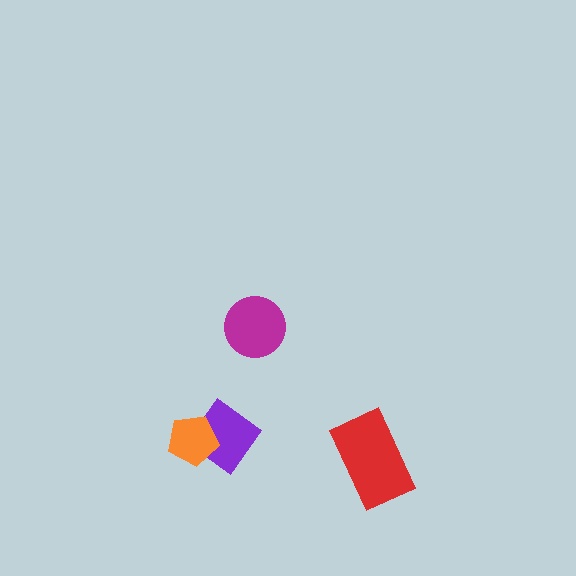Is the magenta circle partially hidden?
No, no other shape covers it.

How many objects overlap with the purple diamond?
1 object overlaps with the purple diamond.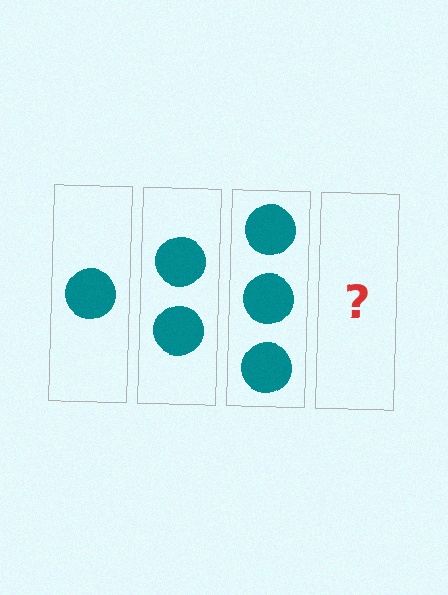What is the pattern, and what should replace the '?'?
The pattern is that each step adds one more circle. The '?' should be 4 circles.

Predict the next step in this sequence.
The next step is 4 circles.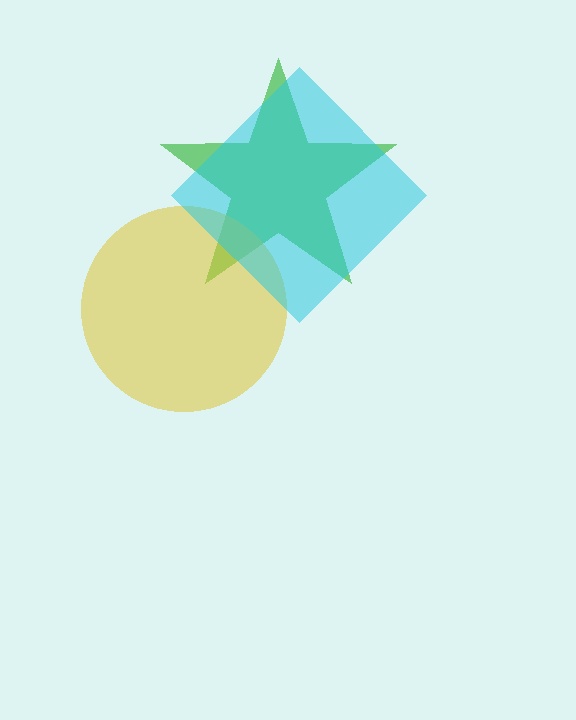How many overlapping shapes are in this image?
There are 3 overlapping shapes in the image.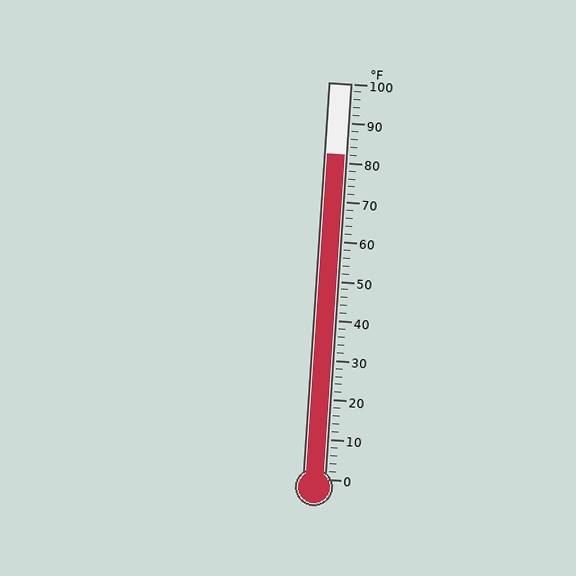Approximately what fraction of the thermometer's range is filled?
The thermometer is filled to approximately 80% of its range.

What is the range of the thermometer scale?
The thermometer scale ranges from 0°F to 100°F.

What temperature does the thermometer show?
The thermometer shows approximately 82°F.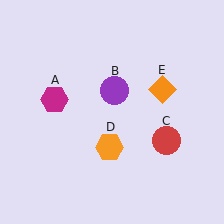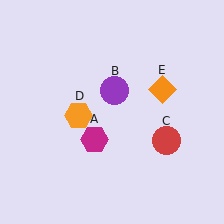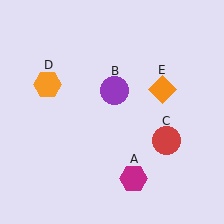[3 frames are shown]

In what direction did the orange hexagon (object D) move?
The orange hexagon (object D) moved up and to the left.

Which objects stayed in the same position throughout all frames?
Purple circle (object B) and red circle (object C) and orange diamond (object E) remained stationary.